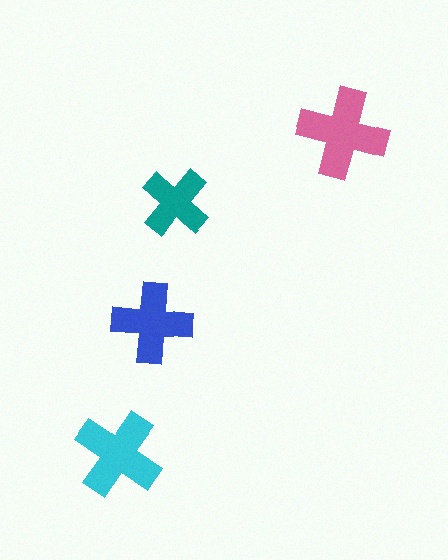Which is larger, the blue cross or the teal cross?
The blue one.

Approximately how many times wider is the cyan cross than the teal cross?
About 1.5 times wider.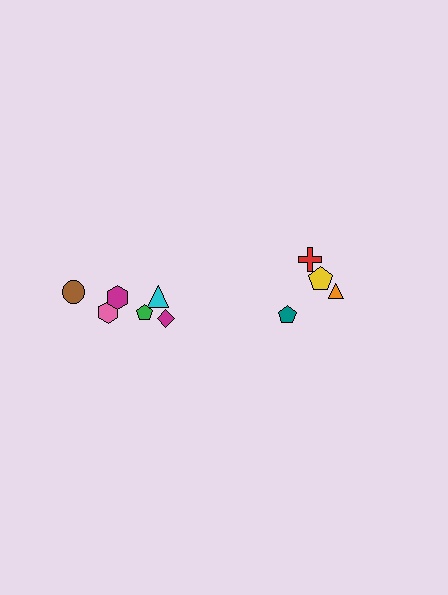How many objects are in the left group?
There are 6 objects.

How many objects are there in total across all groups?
There are 10 objects.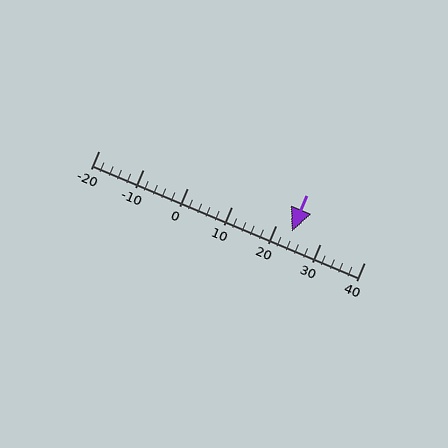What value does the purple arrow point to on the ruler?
The purple arrow points to approximately 24.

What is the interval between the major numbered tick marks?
The major tick marks are spaced 10 units apart.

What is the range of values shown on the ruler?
The ruler shows values from -20 to 40.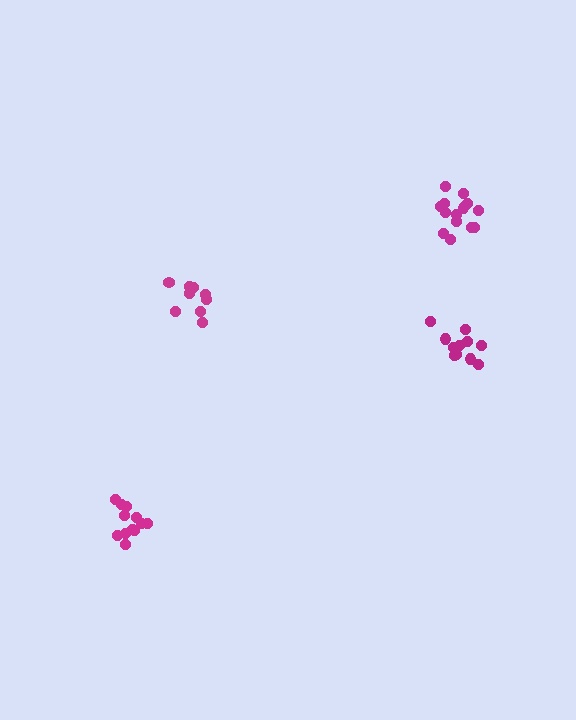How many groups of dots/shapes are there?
There are 4 groups.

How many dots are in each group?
Group 1: 9 dots, Group 2: 12 dots, Group 3: 14 dots, Group 4: 11 dots (46 total).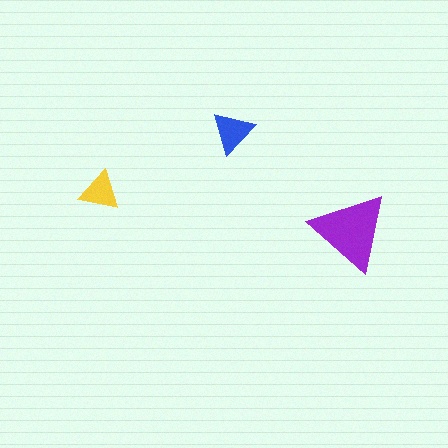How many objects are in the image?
There are 3 objects in the image.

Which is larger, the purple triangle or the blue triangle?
The purple one.